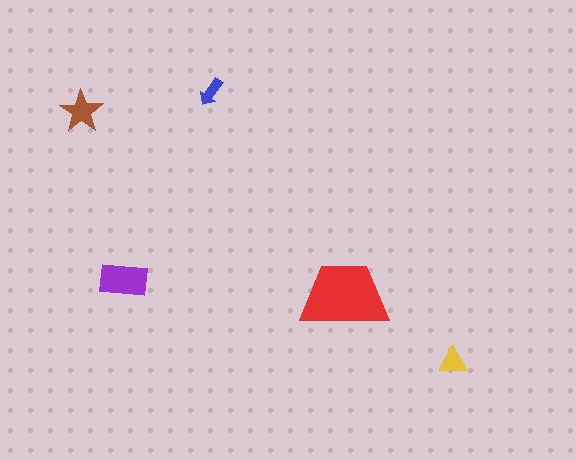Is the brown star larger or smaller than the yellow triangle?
Larger.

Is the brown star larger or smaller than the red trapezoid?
Smaller.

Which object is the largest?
The red trapezoid.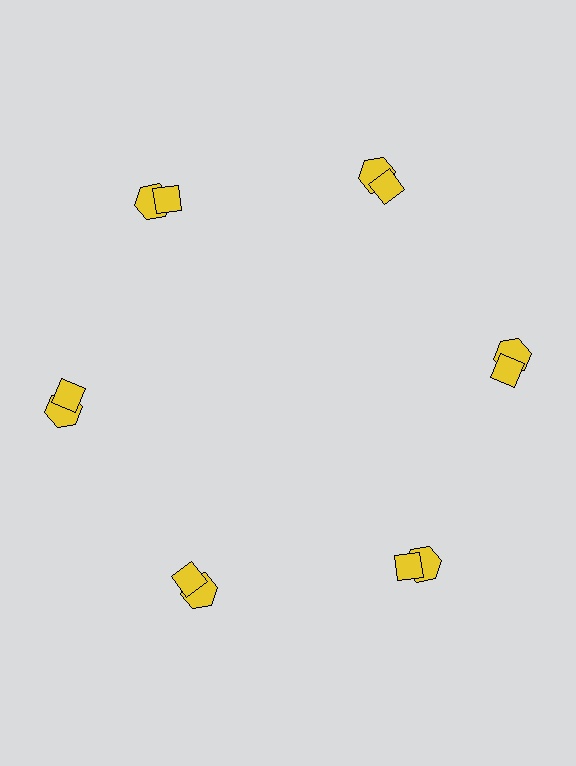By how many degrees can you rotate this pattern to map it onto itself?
The pattern maps onto itself every 60 degrees of rotation.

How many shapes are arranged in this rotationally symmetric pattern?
There are 12 shapes, arranged in 6 groups of 2.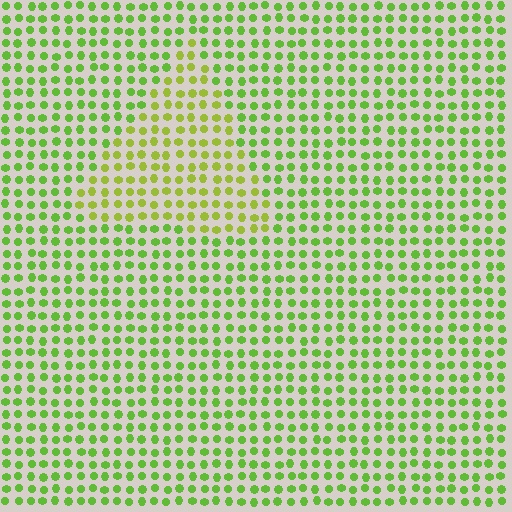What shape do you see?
I see a triangle.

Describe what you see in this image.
The image is filled with small lime elements in a uniform arrangement. A triangle-shaped region is visible where the elements are tinted to a slightly different hue, forming a subtle color boundary.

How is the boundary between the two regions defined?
The boundary is defined purely by a slight shift in hue (about 26 degrees). Spacing, size, and orientation are identical on both sides.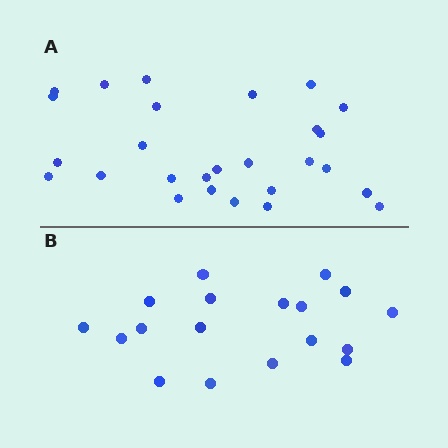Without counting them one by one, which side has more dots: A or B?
Region A (the top region) has more dots.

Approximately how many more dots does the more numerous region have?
Region A has roughly 8 or so more dots than region B.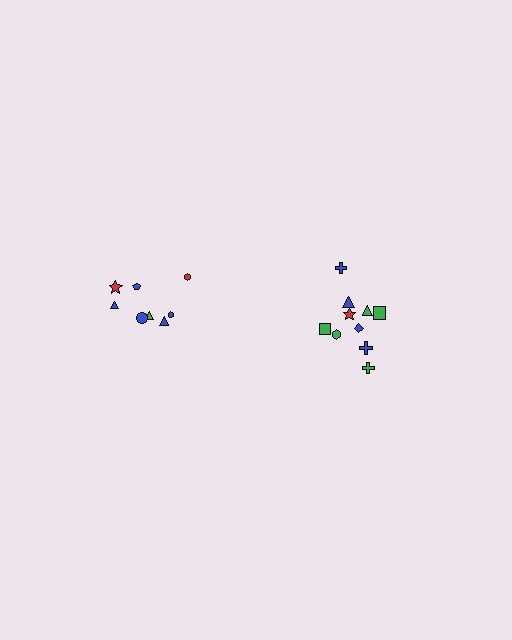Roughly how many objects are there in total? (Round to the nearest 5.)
Roughly 20 objects in total.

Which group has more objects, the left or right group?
The right group.